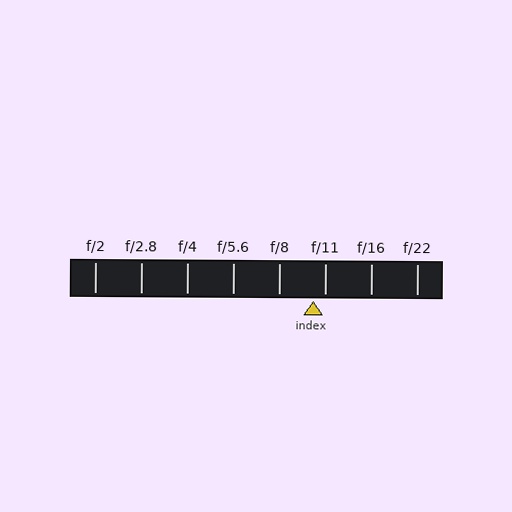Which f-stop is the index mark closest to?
The index mark is closest to f/11.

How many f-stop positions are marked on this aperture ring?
There are 8 f-stop positions marked.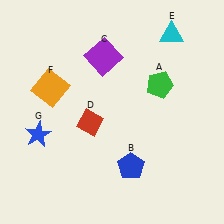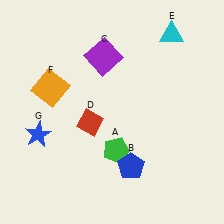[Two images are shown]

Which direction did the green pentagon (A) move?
The green pentagon (A) moved down.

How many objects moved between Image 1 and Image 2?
1 object moved between the two images.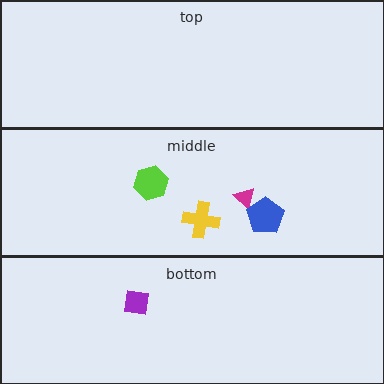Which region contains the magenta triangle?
The middle region.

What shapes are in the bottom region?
The purple square.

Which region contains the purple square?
The bottom region.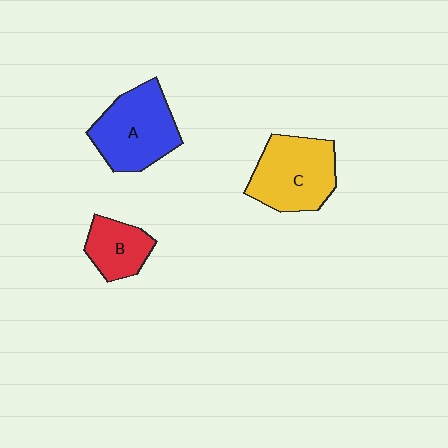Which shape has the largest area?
Shape C (yellow).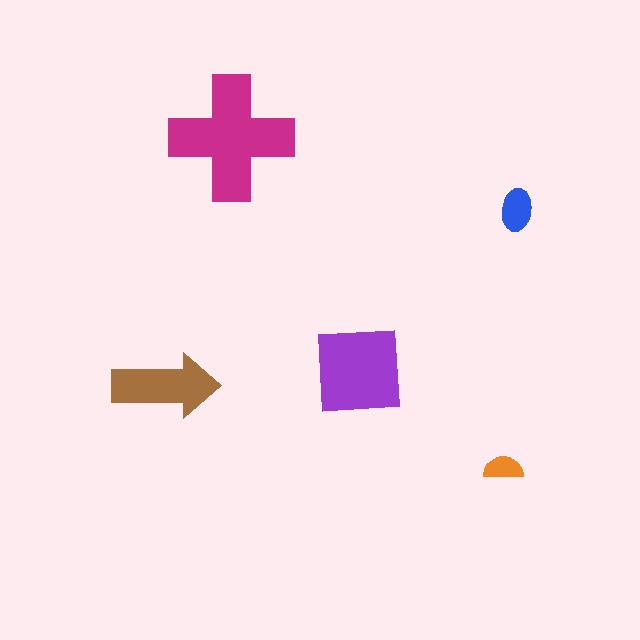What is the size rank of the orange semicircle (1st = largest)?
5th.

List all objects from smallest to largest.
The orange semicircle, the blue ellipse, the brown arrow, the purple square, the magenta cross.